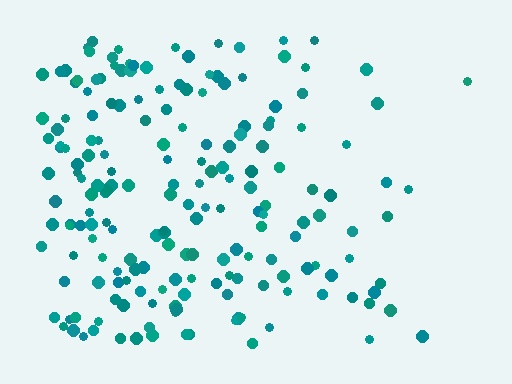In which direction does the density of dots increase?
From right to left, with the left side densest.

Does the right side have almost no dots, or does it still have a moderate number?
Still a moderate number, just noticeably fewer than the left.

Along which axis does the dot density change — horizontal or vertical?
Horizontal.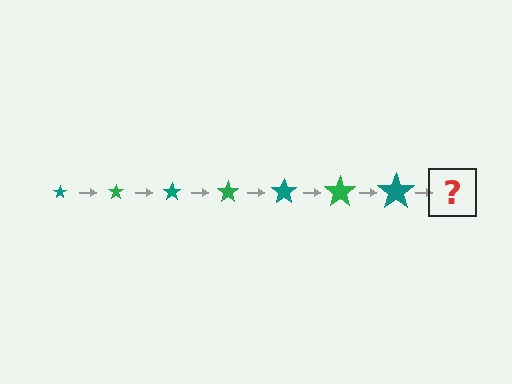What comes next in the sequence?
The next element should be a green star, larger than the previous one.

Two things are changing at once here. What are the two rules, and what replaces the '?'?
The two rules are that the star grows larger each step and the color cycles through teal and green. The '?' should be a green star, larger than the previous one.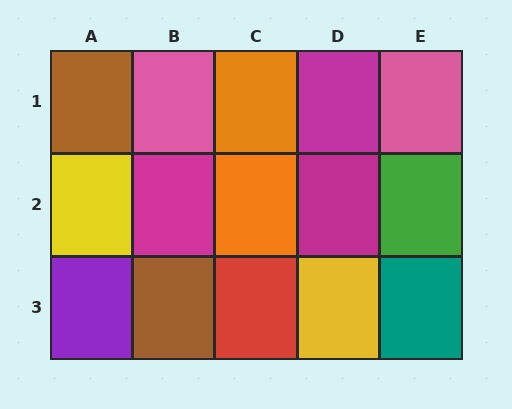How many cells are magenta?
3 cells are magenta.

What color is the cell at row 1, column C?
Orange.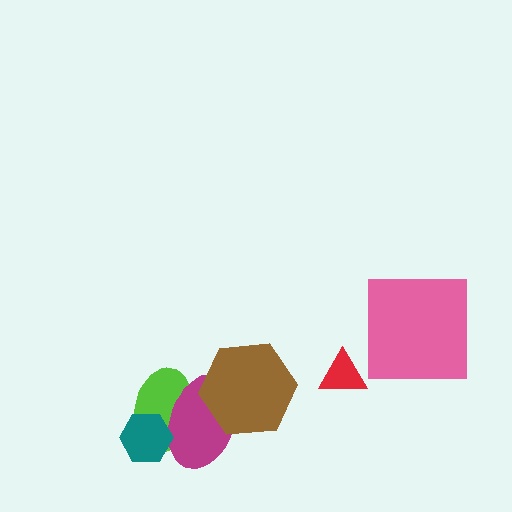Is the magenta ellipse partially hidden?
Yes, it is partially covered by another shape.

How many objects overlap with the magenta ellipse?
3 objects overlap with the magenta ellipse.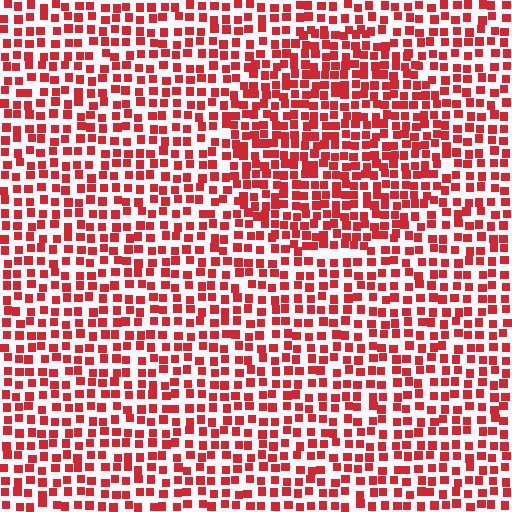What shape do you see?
I see a circle.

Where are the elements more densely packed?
The elements are more densely packed inside the circle boundary.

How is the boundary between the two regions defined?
The boundary is defined by a change in element density (approximately 1.5x ratio). All elements are the same color, size, and shape.